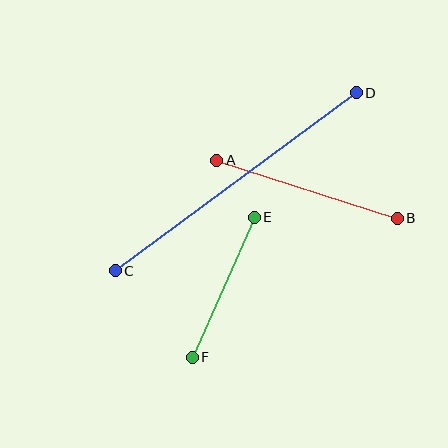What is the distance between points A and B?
The distance is approximately 189 pixels.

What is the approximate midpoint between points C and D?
The midpoint is at approximately (236, 182) pixels.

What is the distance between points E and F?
The distance is approximately 153 pixels.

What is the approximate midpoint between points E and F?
The midpoint is at approximately (223, 287) pixels.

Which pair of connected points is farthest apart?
Points C and D are farthest apart.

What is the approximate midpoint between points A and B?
The midpoint is at approximately (307, 189) pixels.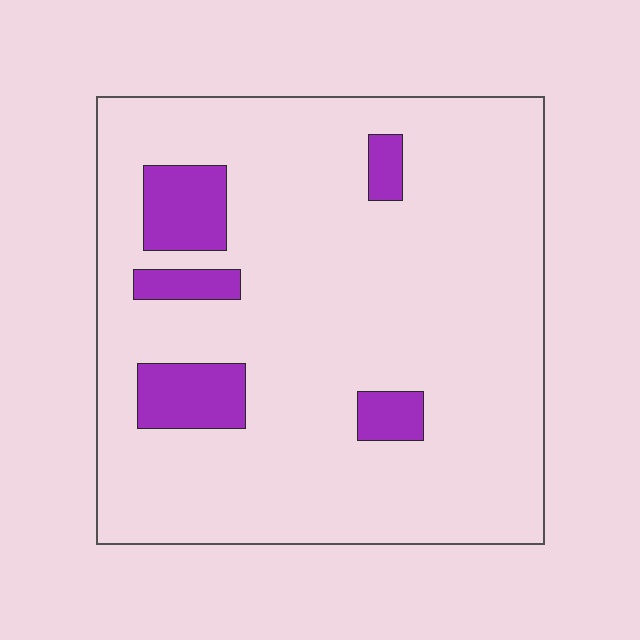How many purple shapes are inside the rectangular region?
5.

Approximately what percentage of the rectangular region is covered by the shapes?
Approximately 10%.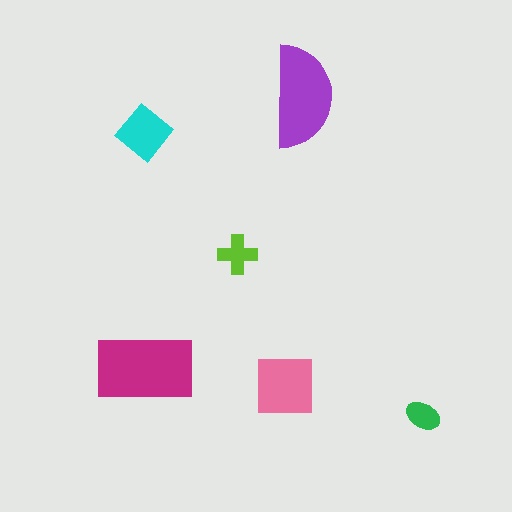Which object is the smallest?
The green ellipse.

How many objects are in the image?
There are 6 objects in the image.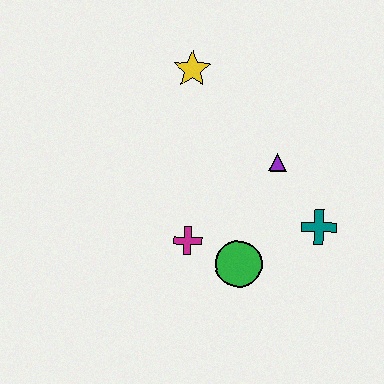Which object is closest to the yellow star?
The purple triangle is closest to the yellow star.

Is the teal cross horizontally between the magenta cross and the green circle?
No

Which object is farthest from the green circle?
The yellow star is farthest from the green circle.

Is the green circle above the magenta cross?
No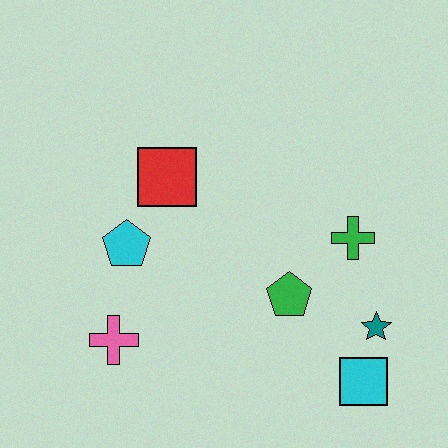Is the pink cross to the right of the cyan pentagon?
No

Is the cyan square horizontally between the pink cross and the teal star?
Yes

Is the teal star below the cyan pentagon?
Yes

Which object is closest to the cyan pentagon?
The red square is closest to the cyan pentagon.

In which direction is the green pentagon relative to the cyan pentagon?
The green pentagon is to the right of the cyan pentagon.